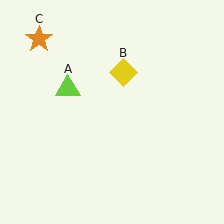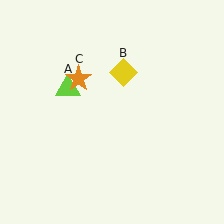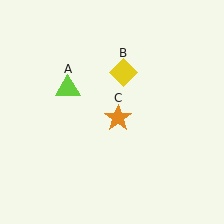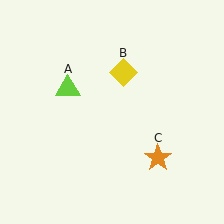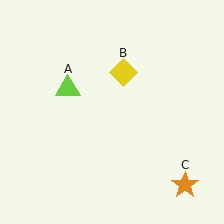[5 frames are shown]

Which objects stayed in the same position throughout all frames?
Lime triangle (object A) and yellow diamond (object B) remained stationary.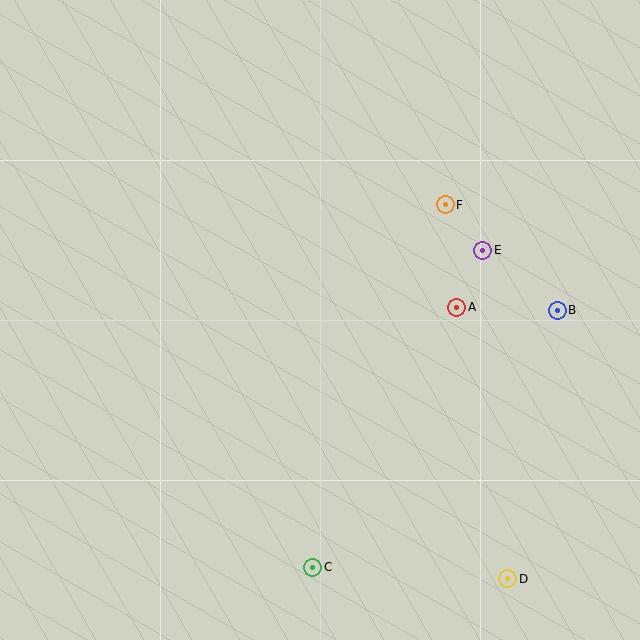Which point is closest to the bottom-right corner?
Point D is closest to the bottom-right corner.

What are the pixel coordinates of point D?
Point D is at (508, 579).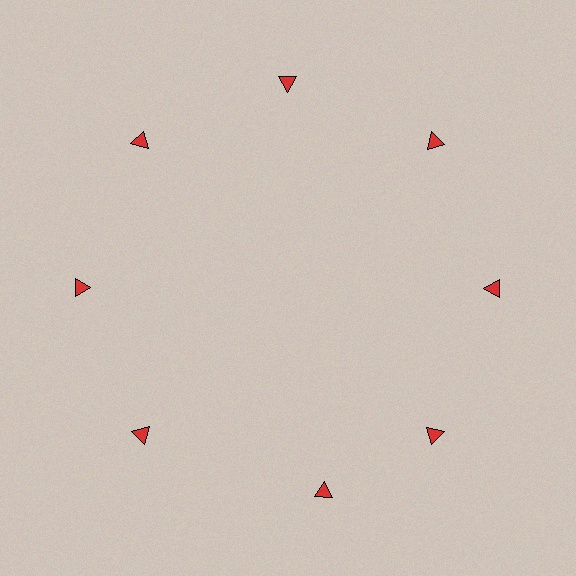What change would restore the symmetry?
The symmetry would be restored by rotating it back into even spacing with its neighbors so that all 8 triangles sit at equal angles and equal distance from the center.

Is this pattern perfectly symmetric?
No. The 8 red triangles are arranged in a ring, but one element near the 6 o'clock position is rotated out of alignment along the ring, breaking the 8-fold rotational symmetry.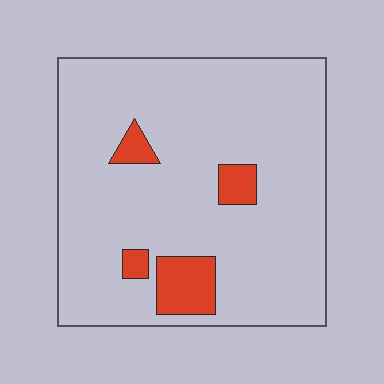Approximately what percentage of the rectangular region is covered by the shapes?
Approximately 10%.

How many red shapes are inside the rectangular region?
4.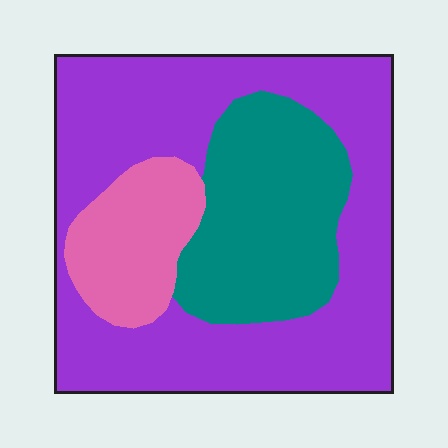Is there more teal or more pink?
Teal.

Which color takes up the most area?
Purple, at roughly 60%.